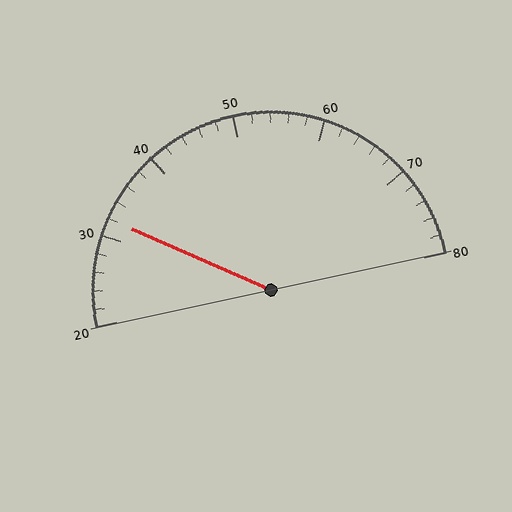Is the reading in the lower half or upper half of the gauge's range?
The reading is in the lower half of the range (20 to 80).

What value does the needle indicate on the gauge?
The needle indicates approximately 32.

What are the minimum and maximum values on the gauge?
The gauge ranges from 20 to 80.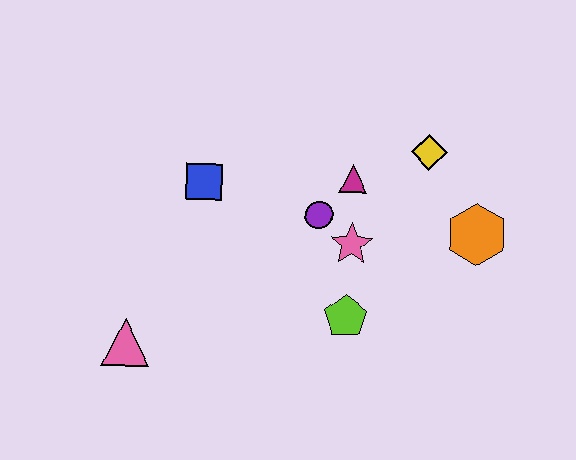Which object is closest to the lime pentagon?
The pink star is closest to the lime pentagon.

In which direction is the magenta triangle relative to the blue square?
The magenta triangle is to the right of the blue square.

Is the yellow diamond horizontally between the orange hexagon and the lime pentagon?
Yes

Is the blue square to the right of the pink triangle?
Yes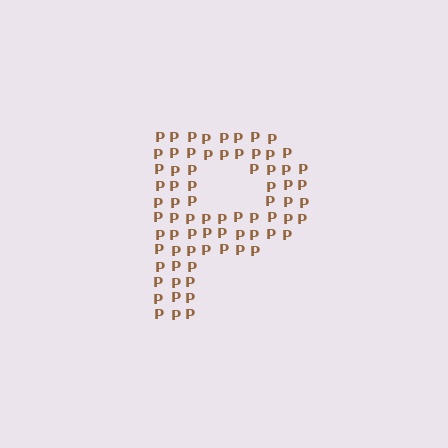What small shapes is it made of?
It is made of small letter P's.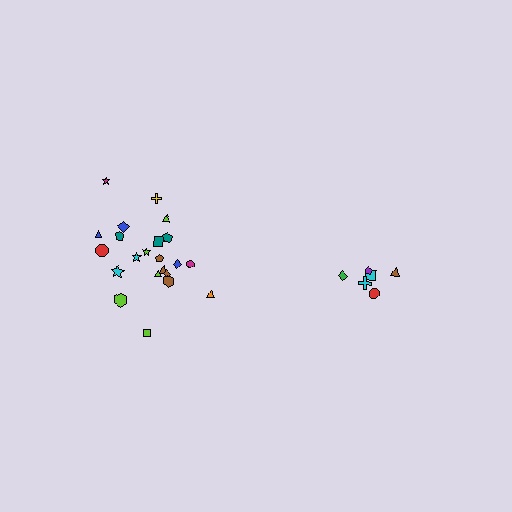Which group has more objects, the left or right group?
The left group.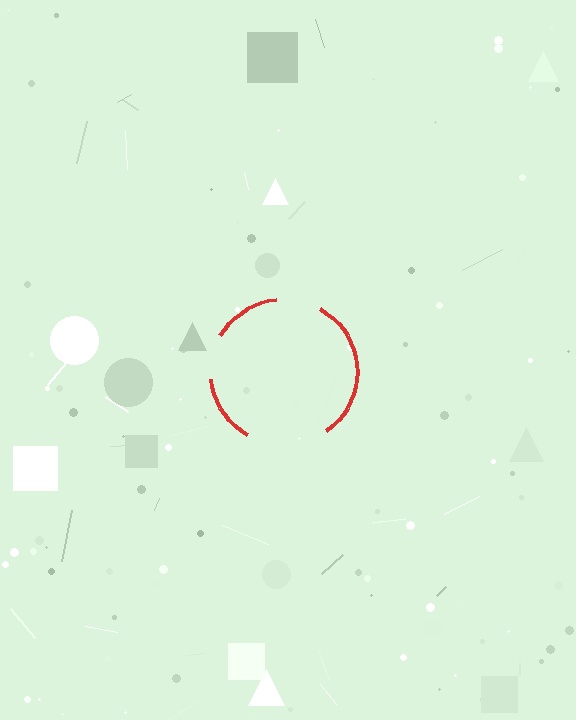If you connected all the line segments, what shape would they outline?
They would outline a circle.